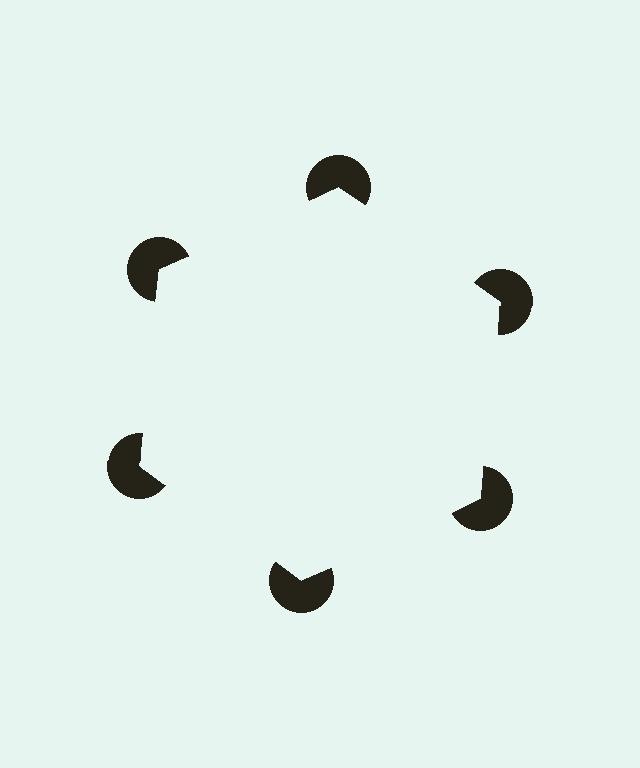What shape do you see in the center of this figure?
An illusory hexagon — its edges are inferred from the aligned wedge cuts in the pac-man discs, not physically drawn.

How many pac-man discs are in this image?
There are 6 — one at each vertex of the illusory hexagon.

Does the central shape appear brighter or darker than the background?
It typically appears slightly brighter than the background, even though no actual brightness change is drawn.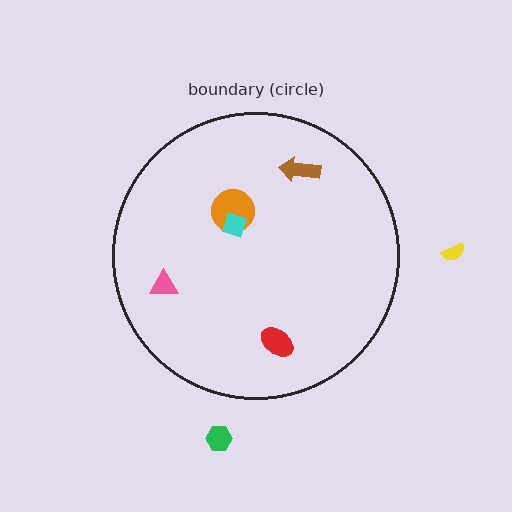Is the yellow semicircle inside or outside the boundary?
Outside.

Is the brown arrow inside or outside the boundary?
Inside.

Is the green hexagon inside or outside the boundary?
Outside.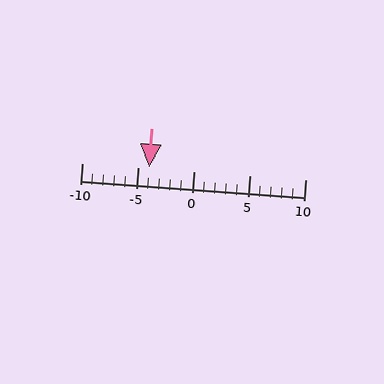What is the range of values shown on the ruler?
The ruler shows values from -10 to 10.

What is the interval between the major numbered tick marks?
The major tick marks are spaced 5 units apart.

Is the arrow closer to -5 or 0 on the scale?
The arrow is closer to -5.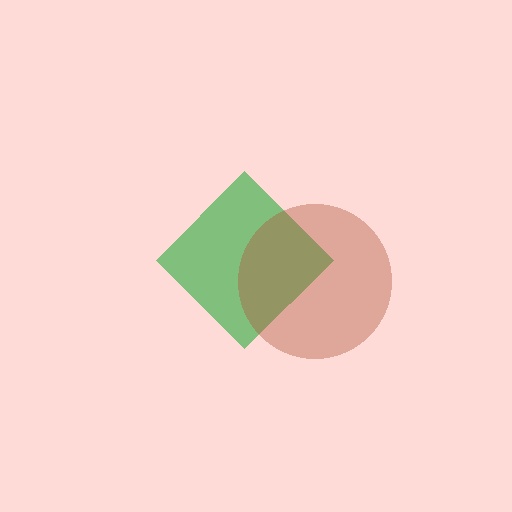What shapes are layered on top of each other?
The layered shapes are: a green diamond, a brown circle.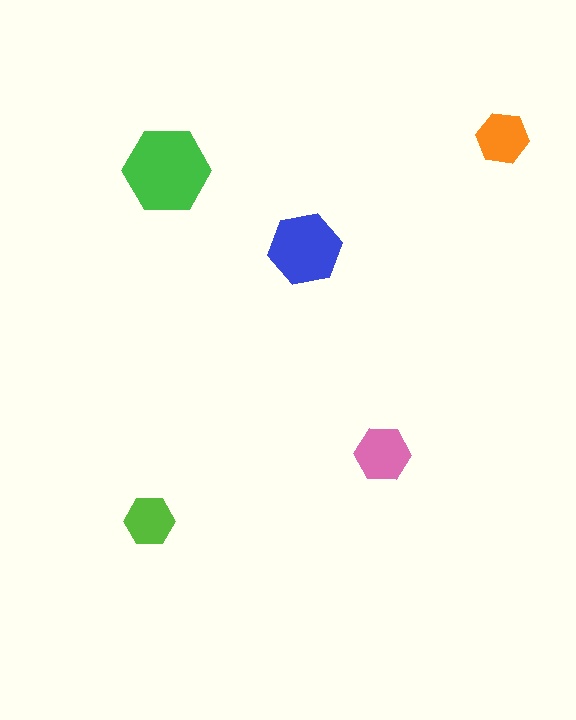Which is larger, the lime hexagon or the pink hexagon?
The pink one.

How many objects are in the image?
There are 5 objects in the image.